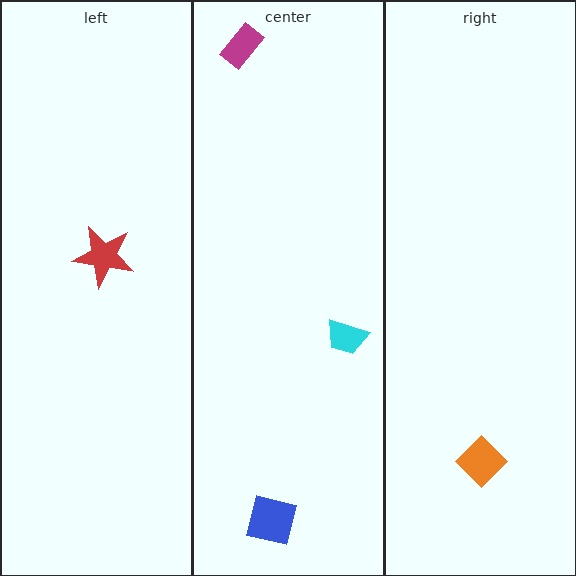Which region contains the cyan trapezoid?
The center region.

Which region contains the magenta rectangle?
The center region.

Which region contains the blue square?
The center region.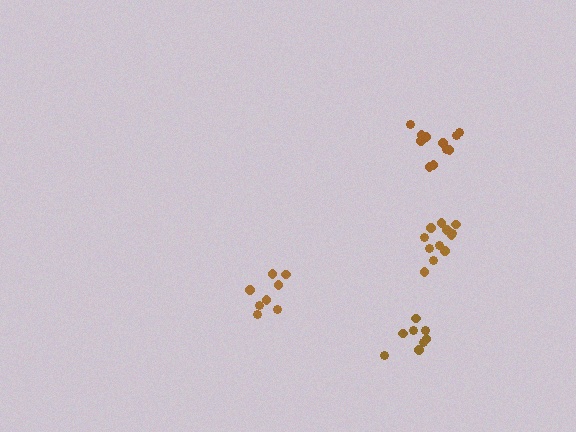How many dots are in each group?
Group 1: 8 dots, Group 2: 8 dots, Group 3: 11 dots, Group 4: 12 dots (39 total).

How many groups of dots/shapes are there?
There are 4 groups.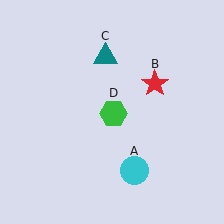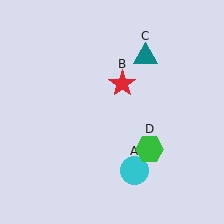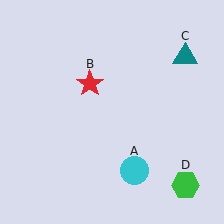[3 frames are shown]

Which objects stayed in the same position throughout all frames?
Cyan circle (object A) remained stationary.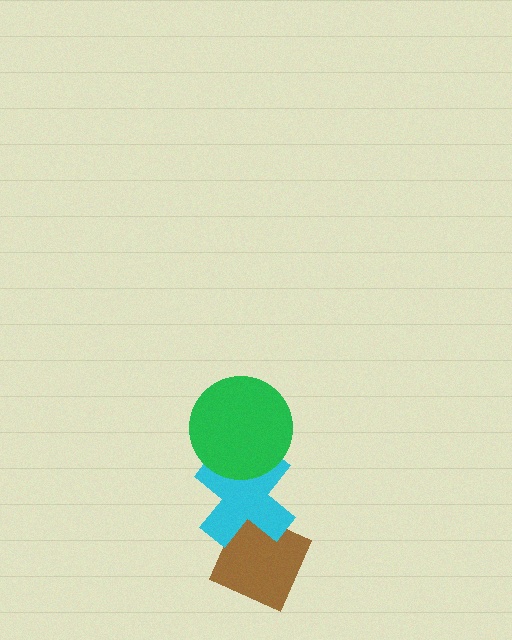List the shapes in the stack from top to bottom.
From top to bottom: the green circle, the cyan cross, the brown diamond.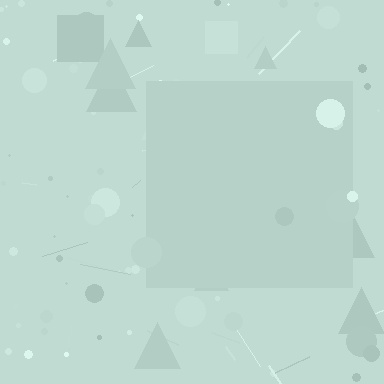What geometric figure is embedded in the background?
A square is embedded in the background.